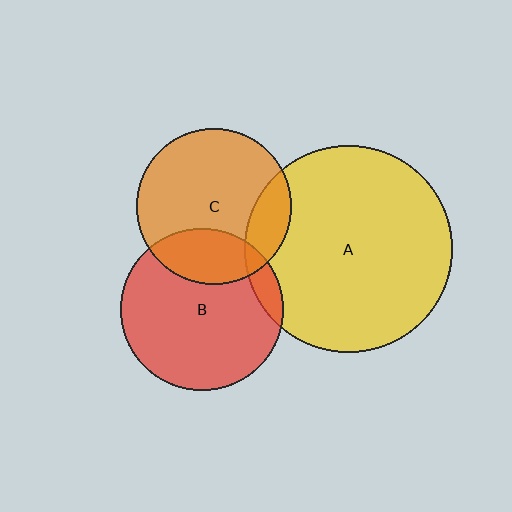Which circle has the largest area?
Circle A (yellow).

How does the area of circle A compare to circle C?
Approximately 1.8 times.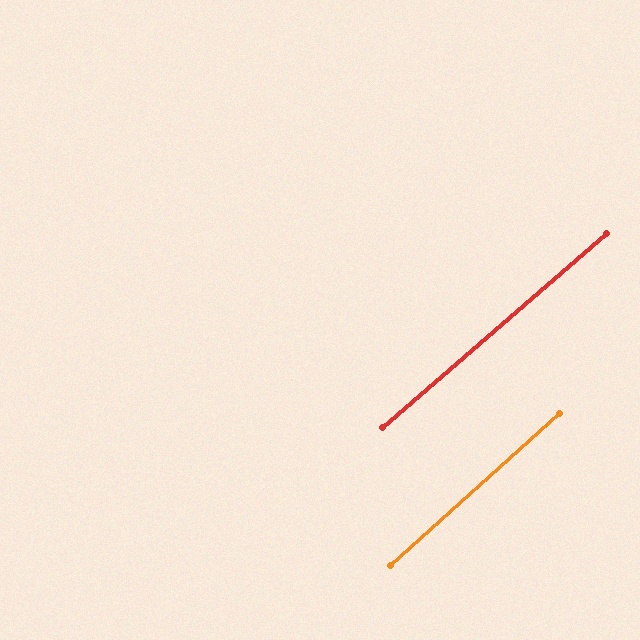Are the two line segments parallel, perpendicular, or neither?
Parallel — their directions differ by only 0.7°.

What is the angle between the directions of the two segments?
Approximately 1 degree.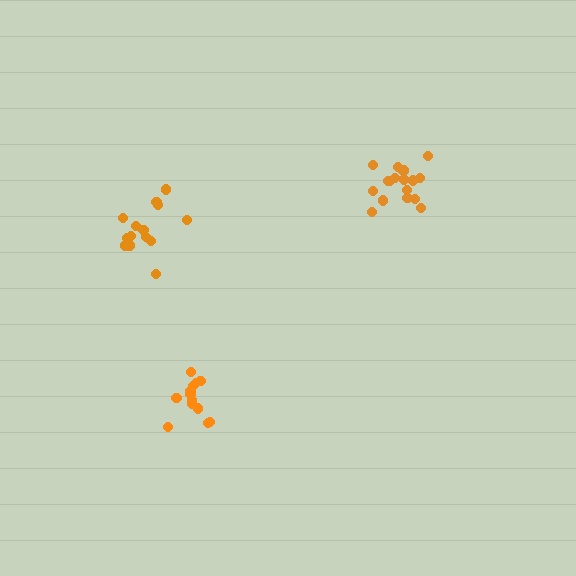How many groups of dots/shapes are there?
There are 3 groups.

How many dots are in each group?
Group 1: 13 dots, Group 2: 17 dots, Group 3: 14 dots (44 total).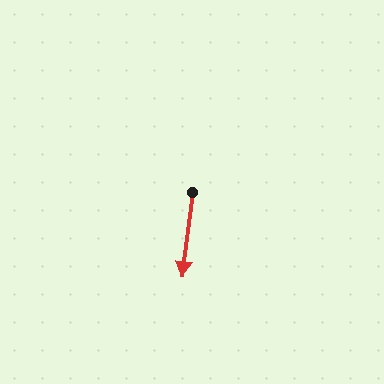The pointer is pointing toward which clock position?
Roughly 6 o'clock.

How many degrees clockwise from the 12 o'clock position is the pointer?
Approximately 187 degrees.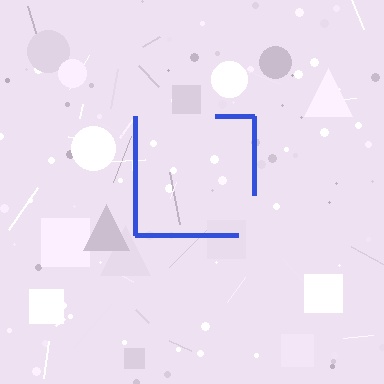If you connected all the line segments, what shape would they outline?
They would outline a square.